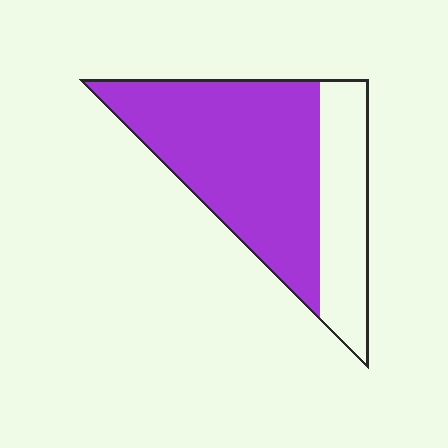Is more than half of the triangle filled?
Yes.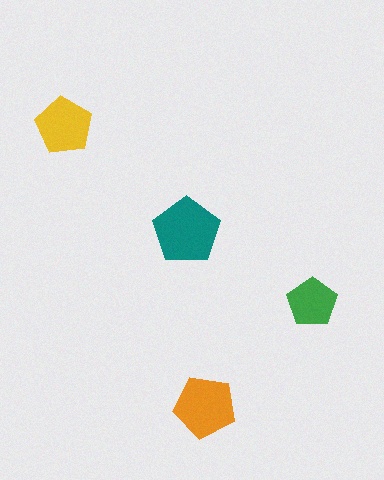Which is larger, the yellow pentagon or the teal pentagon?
The teal one.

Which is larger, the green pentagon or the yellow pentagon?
The yellow one.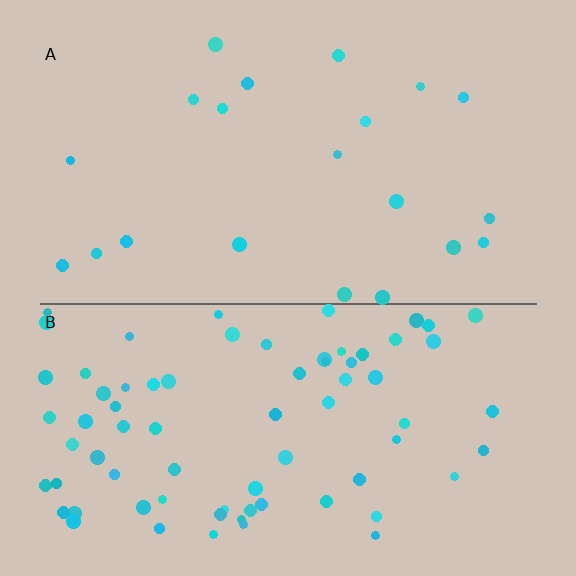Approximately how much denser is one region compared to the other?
Approximately 3.6× — region B over region A.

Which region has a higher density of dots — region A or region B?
B (the bottom).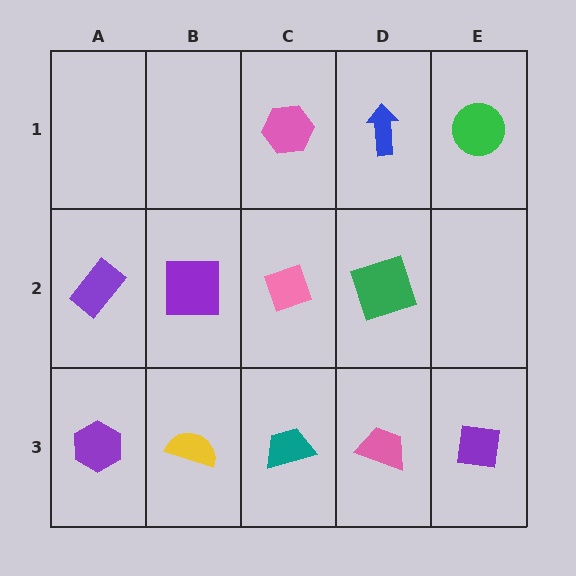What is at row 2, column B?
A purple square.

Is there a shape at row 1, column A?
No, that cell is empty.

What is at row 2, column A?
A purple rectangle.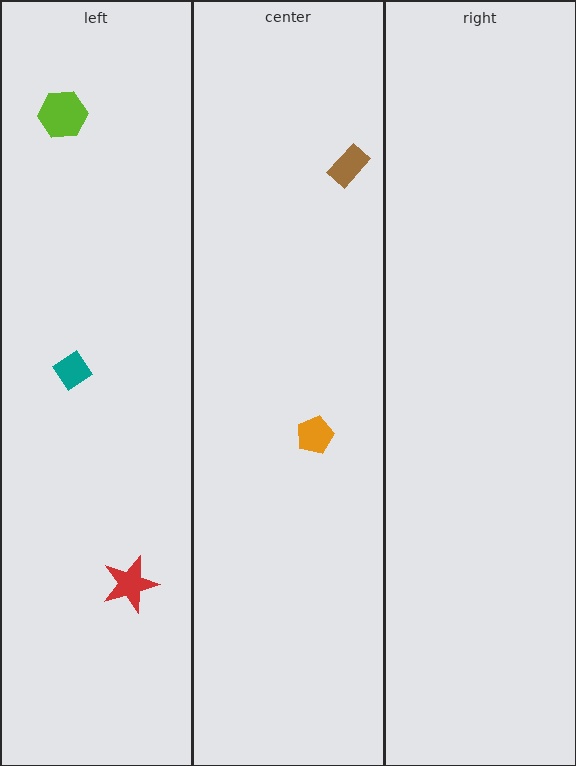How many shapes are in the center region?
2.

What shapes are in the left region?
The teal diamond, the red star, the lime hexagon.